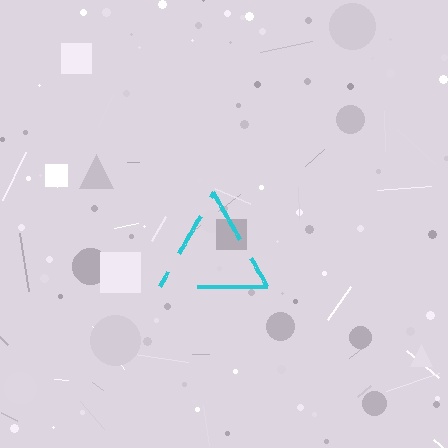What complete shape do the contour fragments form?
The contour fragments form a triangle.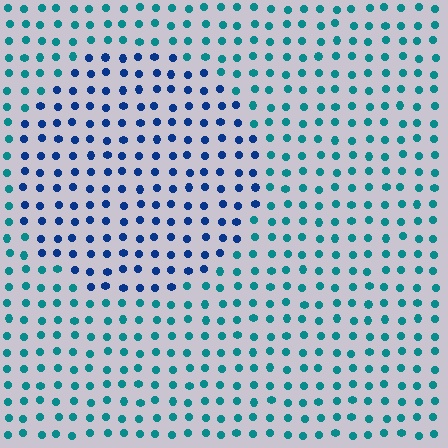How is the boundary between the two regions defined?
The boundary is defined purely by a slight shift in hue (about 39 degrees). Spacing, size, and orientation are identical on both sides.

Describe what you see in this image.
The image is filled with small teal elements in a uniform arrangement. A circle-shaped region is visible where the elements are tinted to a slightly different hue, forming a subtle color boundary.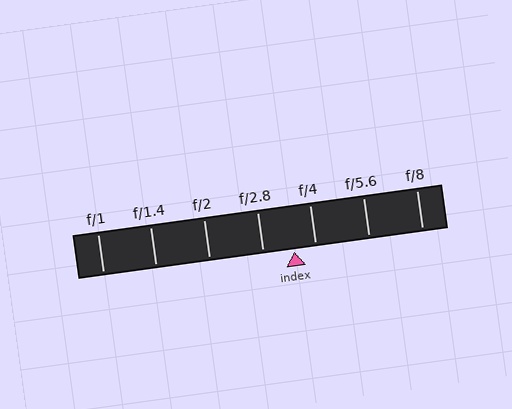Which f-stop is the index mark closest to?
The index mark is closest to f/4.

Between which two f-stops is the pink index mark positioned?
The index mark is between f/2.8 and f/4.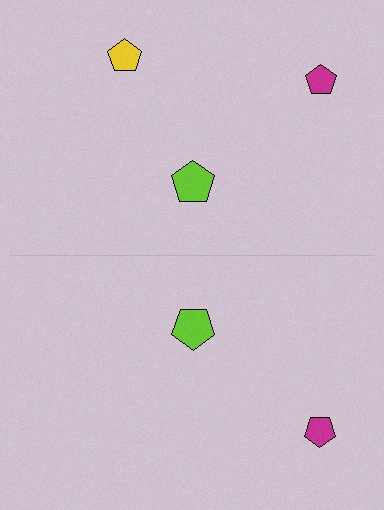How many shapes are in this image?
There are 5 shapes in this image.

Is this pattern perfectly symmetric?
No, the pattern is not perfectly symmetric. A yellow pentagon is missing from the bottom side.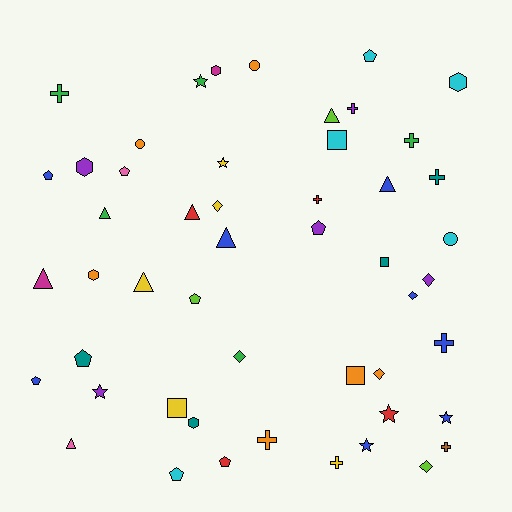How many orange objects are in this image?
There are 6 orange objects.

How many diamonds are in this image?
There are 6 diamonds.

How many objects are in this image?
There are 50 objects.